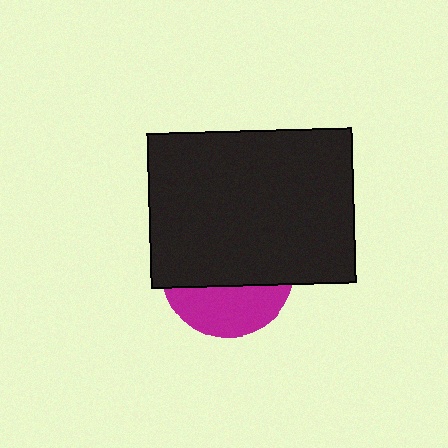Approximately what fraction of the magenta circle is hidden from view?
Roughly 65% of the magenta circle is hidden behind the black rectangle.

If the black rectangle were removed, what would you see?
You would see the complete magenta circle.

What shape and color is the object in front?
The object in front is a black rectangle.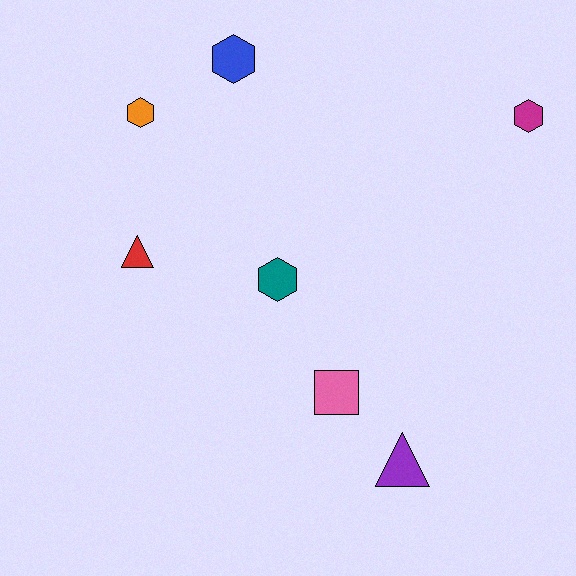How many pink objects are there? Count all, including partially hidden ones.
There is 1 pink object.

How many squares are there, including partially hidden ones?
There is 1 square.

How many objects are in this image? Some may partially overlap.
There are 7 objects.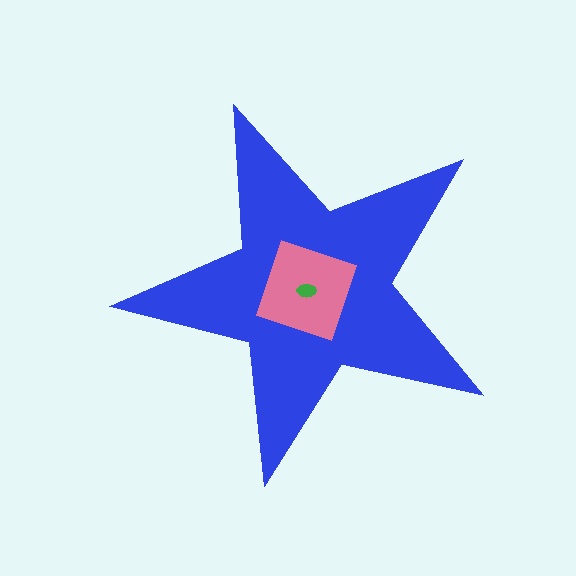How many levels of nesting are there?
3.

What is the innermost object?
The green ellipse.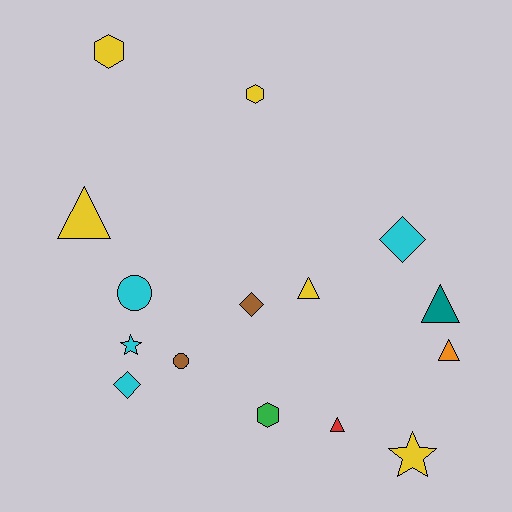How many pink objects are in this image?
There are no pink objects.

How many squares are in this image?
There are no squares.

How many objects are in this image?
There are 15 objects.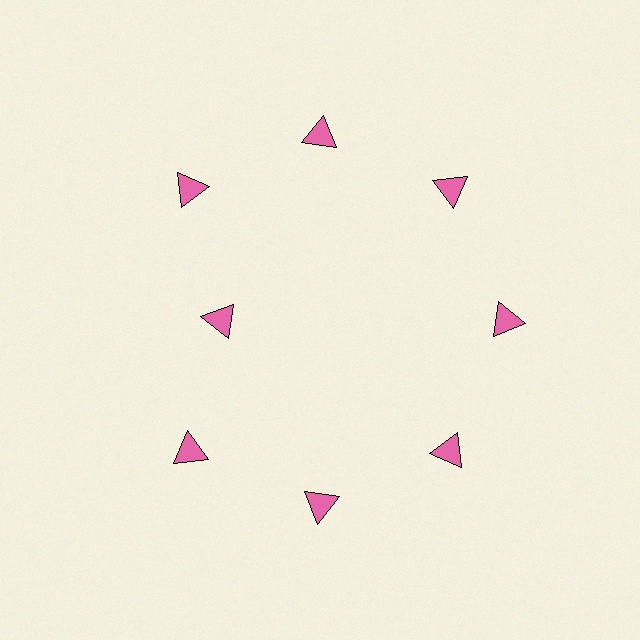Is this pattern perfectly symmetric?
No. The 8 pink triangles are arranged in a ring, but one element near the 9 o'clock position is pulled inward toward the center, breaking the 8-fold rotational symmetry.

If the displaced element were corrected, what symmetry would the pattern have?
It would have 8-fold rotational symmetry — the pattern would map onto itself every 45 degrees.